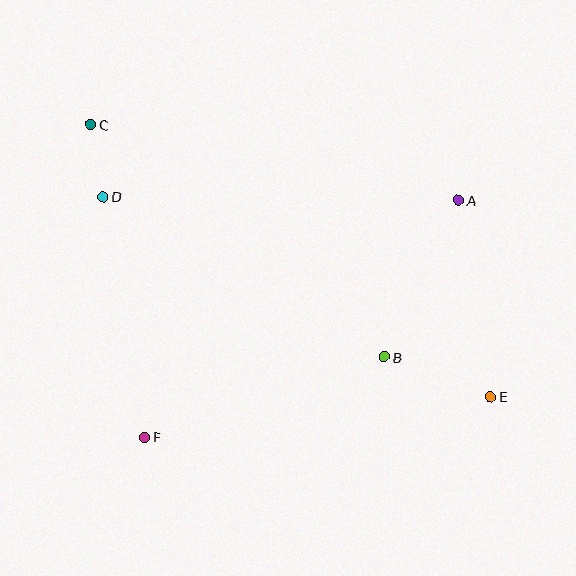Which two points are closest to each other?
Points C and D are closest to each other.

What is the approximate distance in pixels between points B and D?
The distance between B and D is approximately 324 pixels.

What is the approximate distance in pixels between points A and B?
The distance between A and B is approximately 173 pixels.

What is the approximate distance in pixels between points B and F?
The distance between B and F is approximately 252 pixels.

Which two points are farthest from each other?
Points C and E are farthest from each other.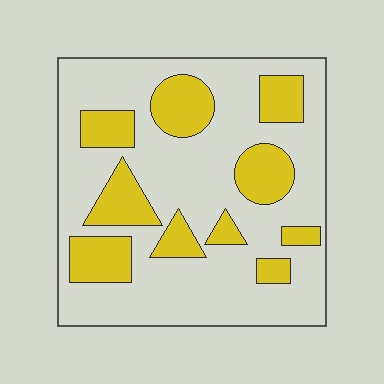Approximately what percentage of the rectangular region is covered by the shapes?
Approximately 30%.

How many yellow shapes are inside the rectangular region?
10.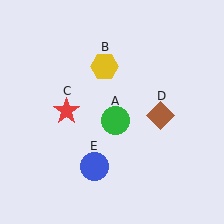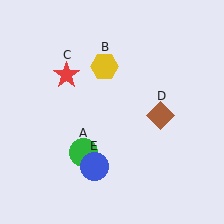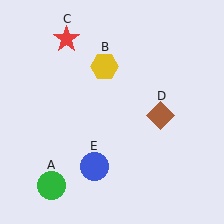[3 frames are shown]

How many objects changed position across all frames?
2 objects changed position: green circle (object A), red star (object C).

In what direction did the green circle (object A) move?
The green circle (object A) moved down and to the left.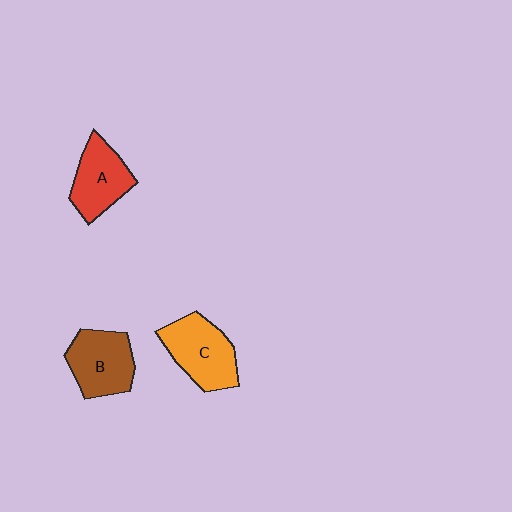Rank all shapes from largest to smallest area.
From largest to smallest: C (orange), B (brown), A (red).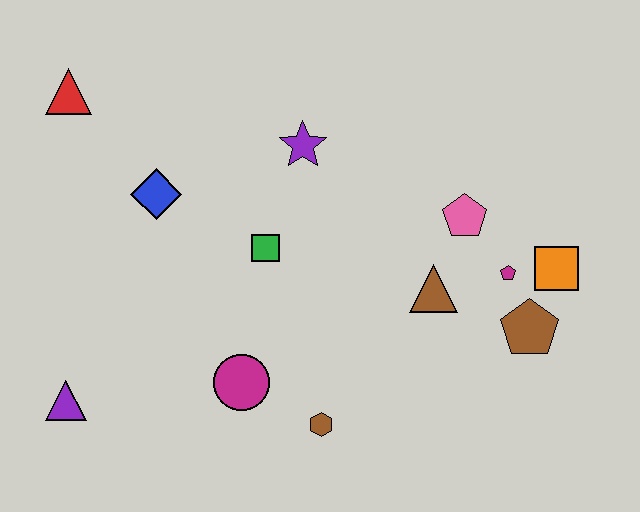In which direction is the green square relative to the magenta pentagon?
The green square is to the left of the magenta pentagon.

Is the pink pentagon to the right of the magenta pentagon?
No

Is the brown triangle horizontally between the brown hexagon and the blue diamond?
No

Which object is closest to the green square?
The purple star is closest to the green square.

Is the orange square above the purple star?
No